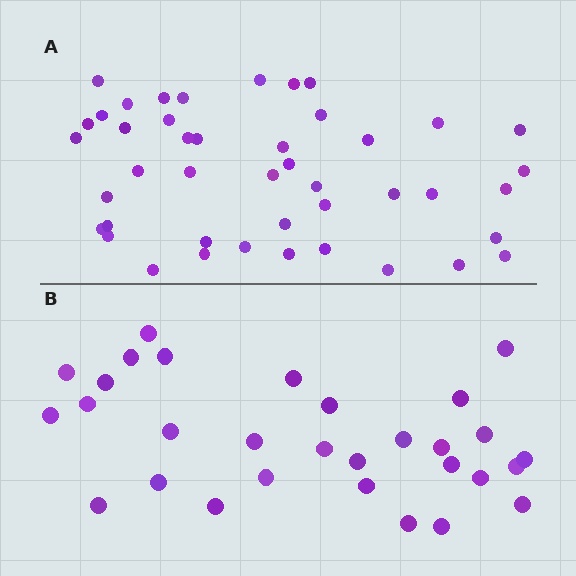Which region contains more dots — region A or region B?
Region A (the top region) has more dots.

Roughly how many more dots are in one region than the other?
Region A has approximately 15 more dots than region B.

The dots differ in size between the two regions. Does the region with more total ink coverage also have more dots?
No. Region B has more total ink coverage because its dots are larger, but region A actually contains more individual dots. Total area can be misleading — the number of items is what matters here.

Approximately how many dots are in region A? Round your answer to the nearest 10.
About 40 dots. (The exact count is 44, which rounds to 40.)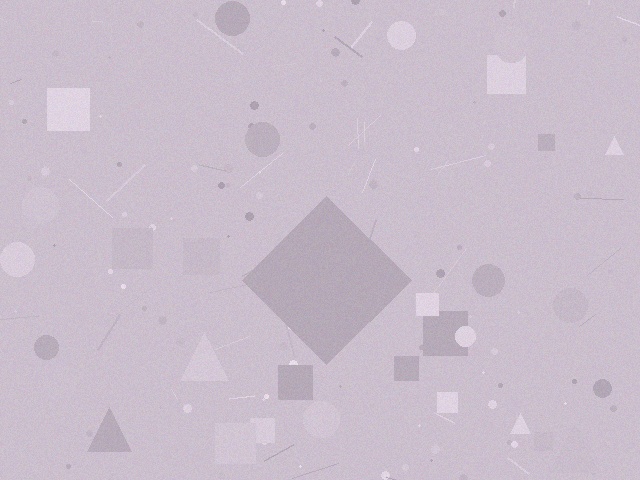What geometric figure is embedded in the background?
A diamond is embedded in the background.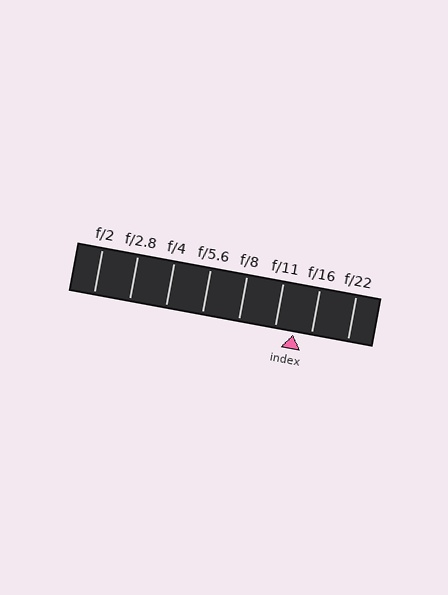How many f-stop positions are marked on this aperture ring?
There are 8 f-stop positions marked.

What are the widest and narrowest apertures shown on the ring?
The widest aperture shown is f/2 and the narrowest is f/22.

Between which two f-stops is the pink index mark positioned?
The index mark is between f/11 and f/16.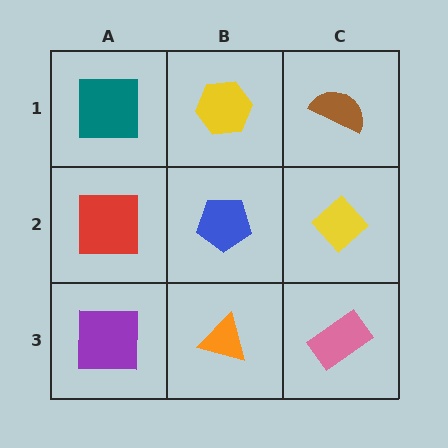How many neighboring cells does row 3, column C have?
2.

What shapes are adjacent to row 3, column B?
A blue pentagon (row 2, column B), a purple square (row 3, column A), a pink rectangle (row 3, column C).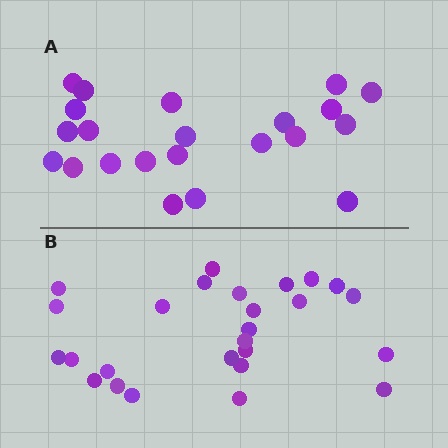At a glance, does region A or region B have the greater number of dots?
Region B (the bottom region) has more dots.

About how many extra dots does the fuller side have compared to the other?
Region B has about 4 more dots than region A.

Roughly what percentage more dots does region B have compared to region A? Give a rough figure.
About 20% more.